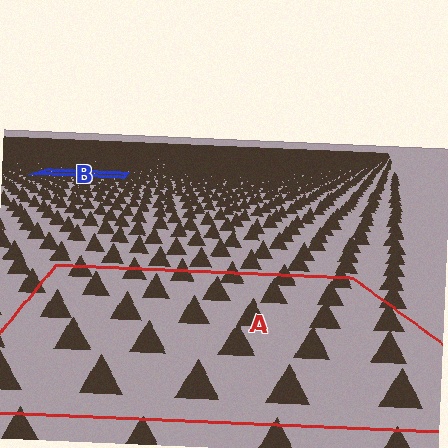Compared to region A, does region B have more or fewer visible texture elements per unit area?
Region B has more texture elements per unit area — they are packed more densely because it is farther away.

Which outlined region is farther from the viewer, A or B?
Region B is farther from the viewer — the texture elements inside it appear smaller and more densely packed.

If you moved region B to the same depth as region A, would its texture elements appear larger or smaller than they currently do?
They would appear larger. At a closer depth, the same texture elements are projected at a bigger on-screen size.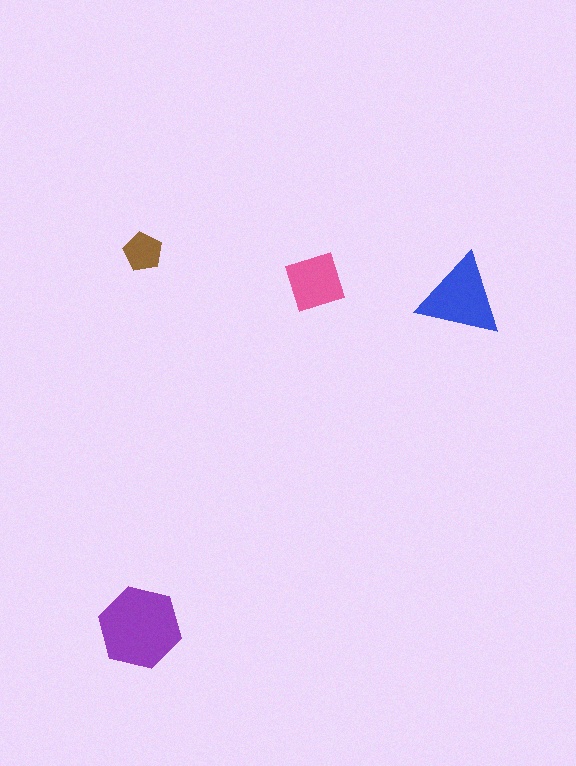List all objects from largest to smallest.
The purple hexagon, the blue triangle, the pink diamond, the brown pentagon.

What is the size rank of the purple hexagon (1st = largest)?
1st.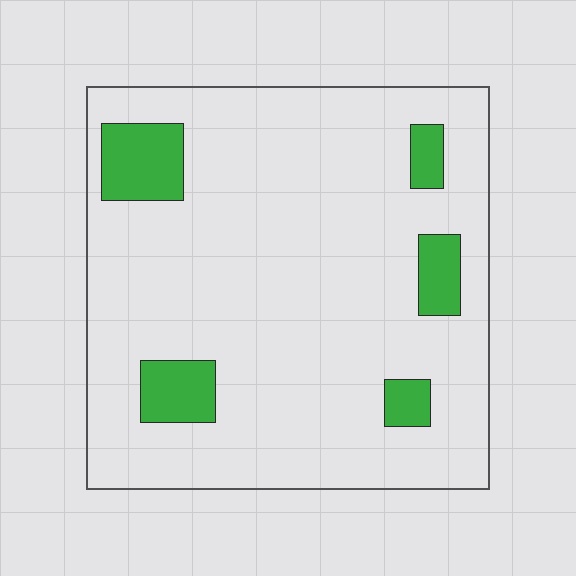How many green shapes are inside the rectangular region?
5.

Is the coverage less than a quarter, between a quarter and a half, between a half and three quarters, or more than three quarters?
Less than a quarter.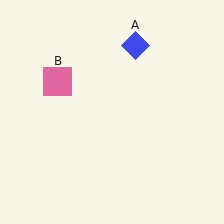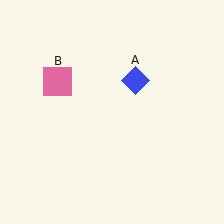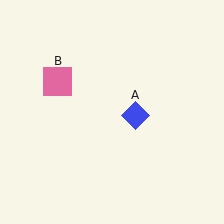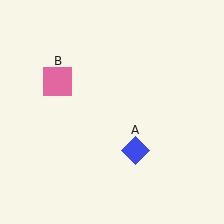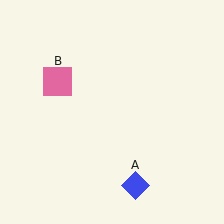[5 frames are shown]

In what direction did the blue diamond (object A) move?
The blue diamond (object A) moved down.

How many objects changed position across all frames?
1 object changed position: blue diamond (object A).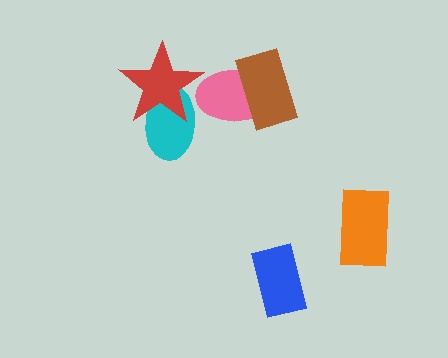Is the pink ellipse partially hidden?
Yes, it is partially covered by another shape.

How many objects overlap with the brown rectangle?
1 object overlaps with the brown rectangle.